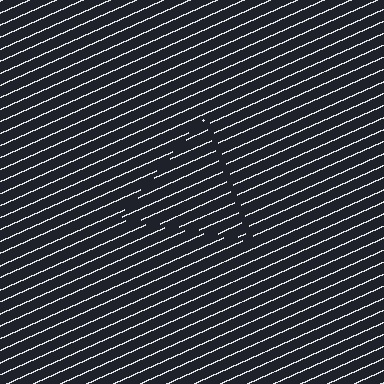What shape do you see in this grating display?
An illusory triangle. The interior of the shape contains the same grating, shifted by half a period — the contour is defined by the phase discontinuity where line-ends from the inner and outer gratings abut.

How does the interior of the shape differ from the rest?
The interior of the shape contains the same grating, shifted by half a period — the contour is defined by the phase discontinuity where line-ends from the inner and outer gratings abut.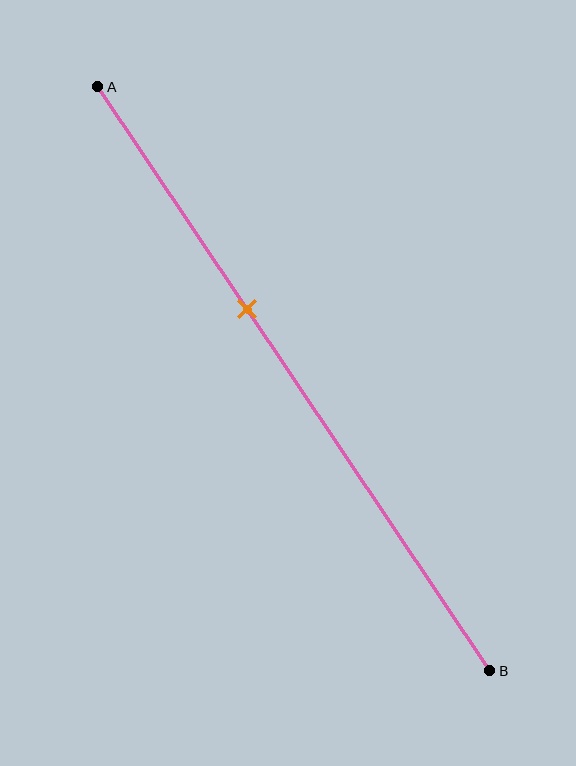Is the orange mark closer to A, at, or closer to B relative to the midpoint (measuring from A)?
The orange mark is closer to point A than the midpoint of segment AB.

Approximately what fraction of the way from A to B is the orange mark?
The orange mark is approximately 40% of the way from A to B.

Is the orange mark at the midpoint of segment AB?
No, the mark is at about 40% from A, not at the 50% midpoint.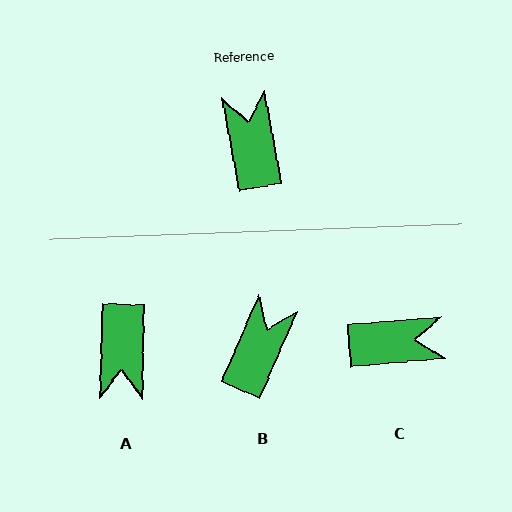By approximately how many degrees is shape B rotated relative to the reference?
Approximately 34 degrees clockwise.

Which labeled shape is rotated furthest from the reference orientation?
A, about 168 degrees away.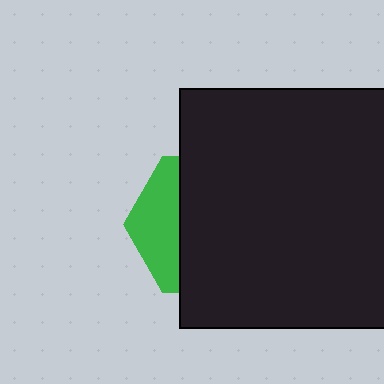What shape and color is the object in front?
The object in front is a black square.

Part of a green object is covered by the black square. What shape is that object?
It is a hexagon.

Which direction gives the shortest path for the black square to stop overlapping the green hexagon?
Moving right gives the shortest separation.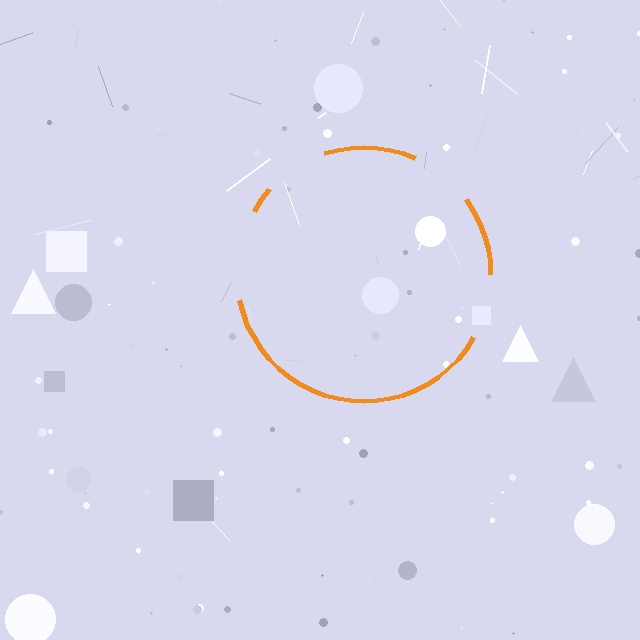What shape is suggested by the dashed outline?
The dashed outline suggests a circle.